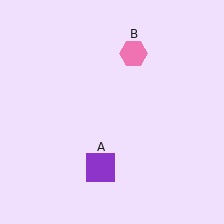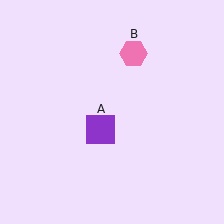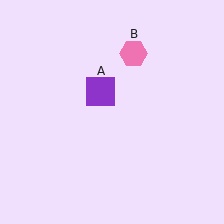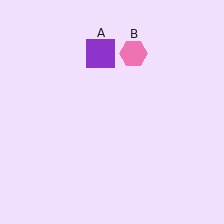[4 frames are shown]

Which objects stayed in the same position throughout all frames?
Pink hexagon (object B) remained stationary.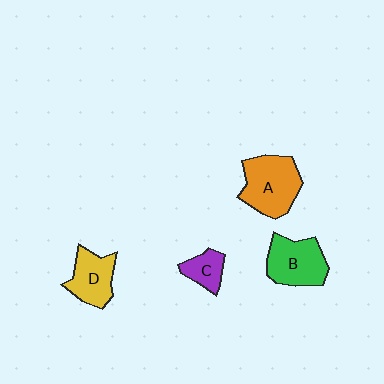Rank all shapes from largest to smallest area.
From largest to smallest: A (orange), B (green), D (yellow), C (purple).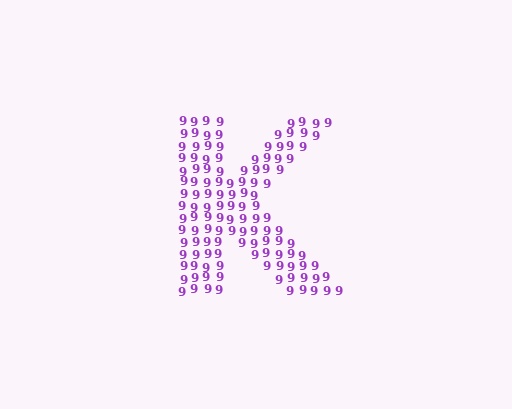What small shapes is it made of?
It is made of small digit 9's.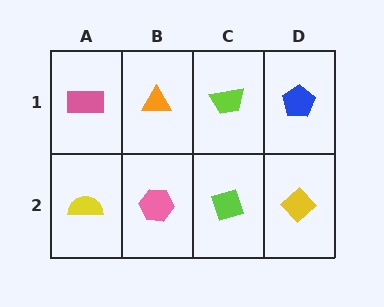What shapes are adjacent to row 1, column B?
A pink hexagon (row 2, column B), a pink rectangle (row 1, column A), a lime trapezoid (row 1, column C).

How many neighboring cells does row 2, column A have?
2.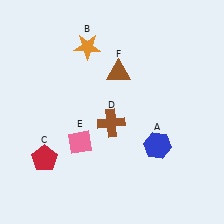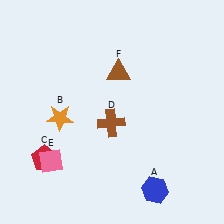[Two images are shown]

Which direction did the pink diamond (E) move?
The pink diamond (E) moved left.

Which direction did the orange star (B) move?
The orange star (B) moved down.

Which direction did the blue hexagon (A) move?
The blue hexagon (A) moved down.